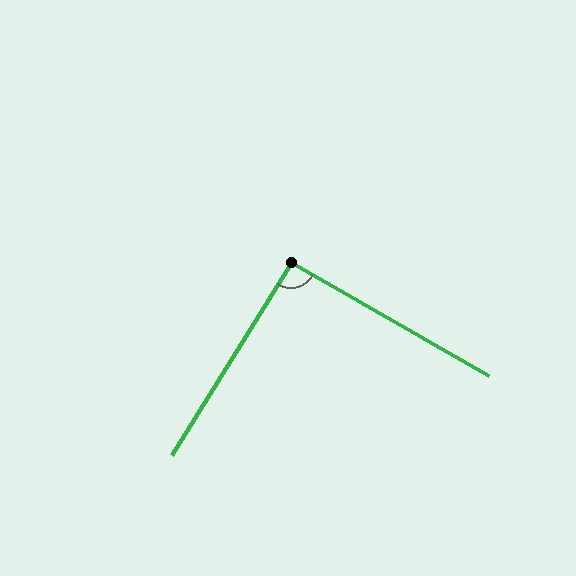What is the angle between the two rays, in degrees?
Approximately 92 degrees.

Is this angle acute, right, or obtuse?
It is approximately a right angle.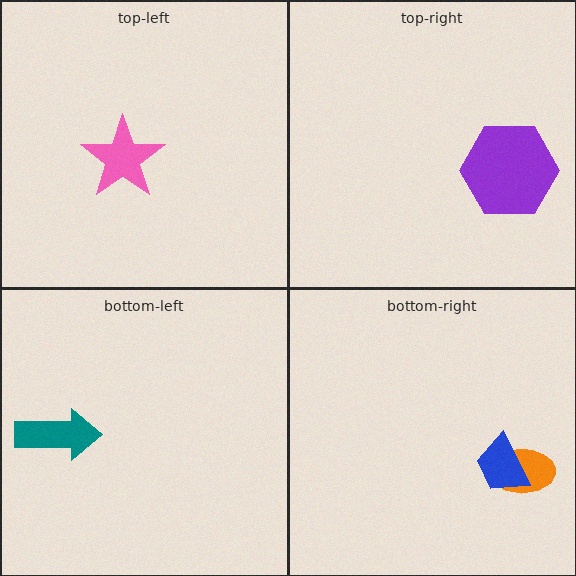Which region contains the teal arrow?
The bottom-left region.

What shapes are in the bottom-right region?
The orange ellipse, the blue trapezoid.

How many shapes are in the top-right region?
1.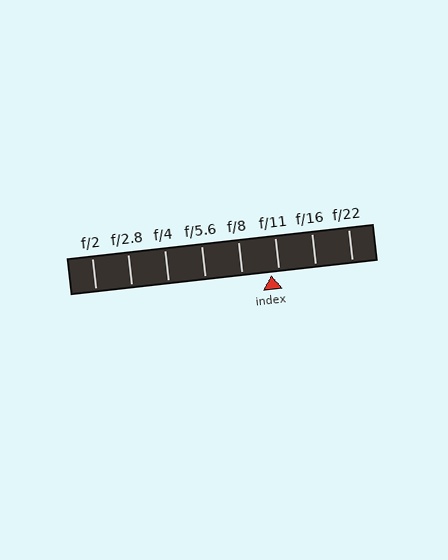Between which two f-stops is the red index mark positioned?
The index mark is between f/8 and f/11.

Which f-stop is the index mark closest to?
The index mark is closest to f/11.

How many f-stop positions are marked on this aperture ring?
There are 8 f-stop positions marked.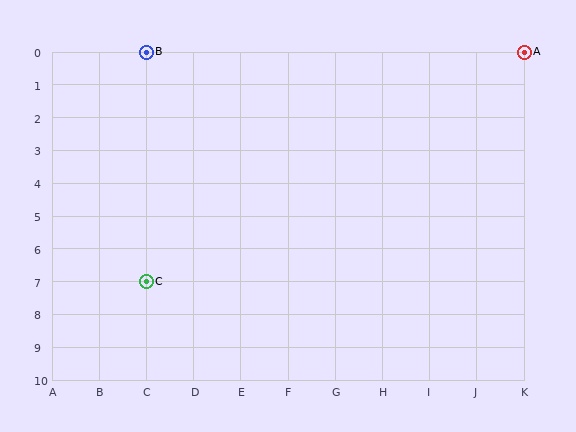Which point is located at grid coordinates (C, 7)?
Point C is at (C, 7).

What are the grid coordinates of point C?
Point C is at grid coordinates (C, 7).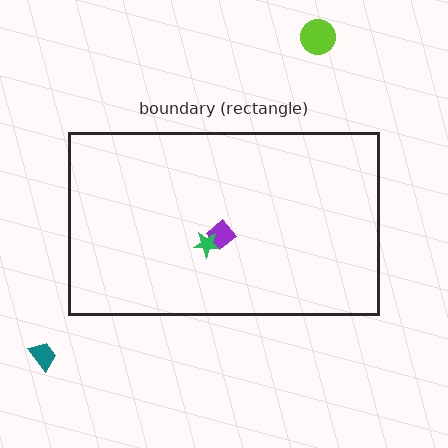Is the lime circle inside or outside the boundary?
Outside.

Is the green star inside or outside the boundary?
Inside.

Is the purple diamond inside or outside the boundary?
Inside.